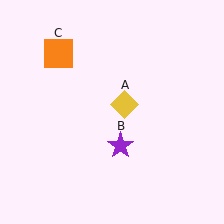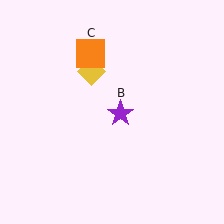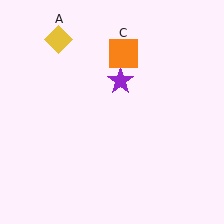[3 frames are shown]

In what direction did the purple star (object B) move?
The purple star (object B) moved up.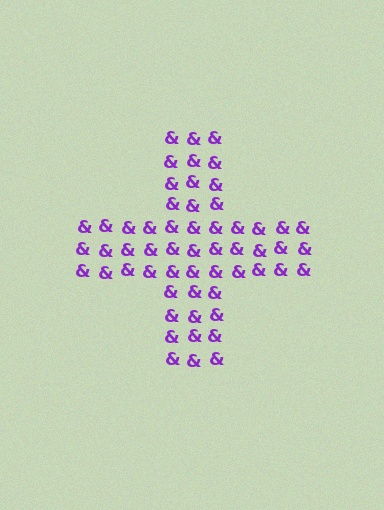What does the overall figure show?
The overall figure shows a cross.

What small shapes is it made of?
It is made of small ampersands.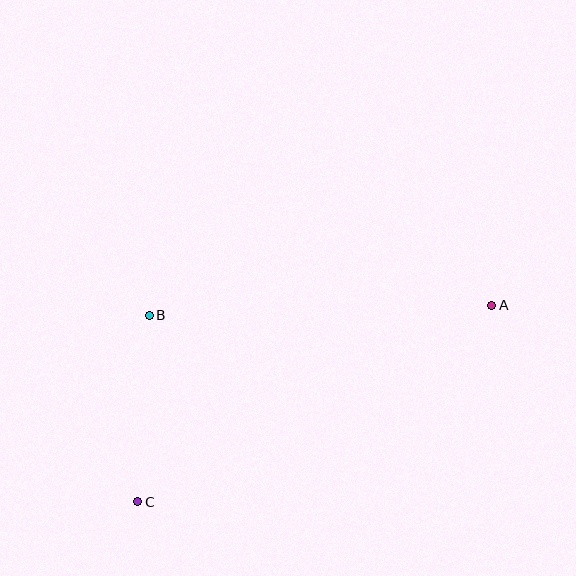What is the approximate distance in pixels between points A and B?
The distance between A and B is approximately 342 pixels.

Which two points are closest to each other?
Points B and C are closest to each other.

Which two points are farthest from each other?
Points A and C are farthest from each other.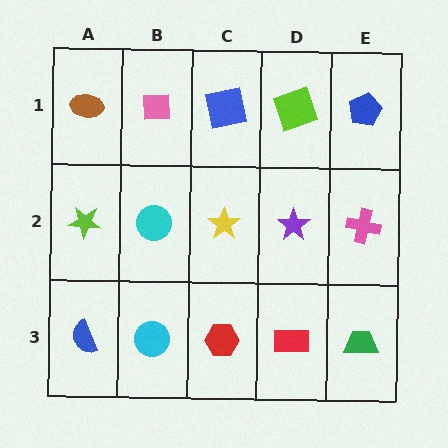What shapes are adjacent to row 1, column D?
A purple star (row 2, column D), a blue square (row 1, column C), a blue pentagon (row 1, column E).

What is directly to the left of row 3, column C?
A cyan circle.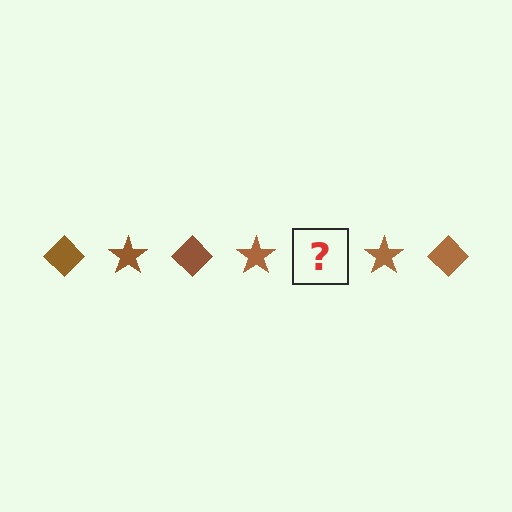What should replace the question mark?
The question mark should be replaced with a brown diamond.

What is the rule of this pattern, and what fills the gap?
The rule is that the pattern cycles through diamond, star shapes in brown. The gap should be filled with a brown diamond.